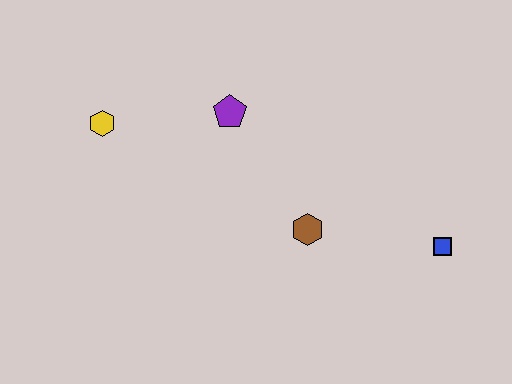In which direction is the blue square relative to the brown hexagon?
The blue square is to the right of the brown hexagon.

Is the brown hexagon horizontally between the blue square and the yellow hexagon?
Yes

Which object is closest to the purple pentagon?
The yellow hexagon is closest to the purple pentagon.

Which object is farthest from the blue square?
The yellow hexagon is farthest from the blue square.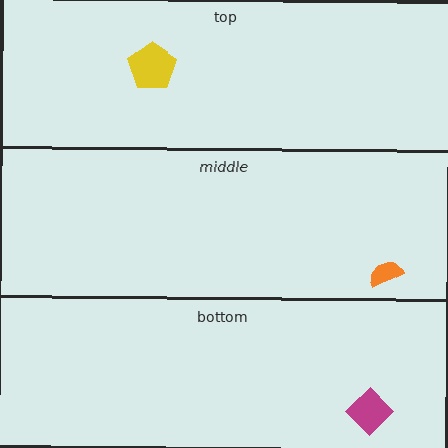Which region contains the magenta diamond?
The bottom region.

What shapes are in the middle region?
The orange semicircle.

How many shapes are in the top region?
1.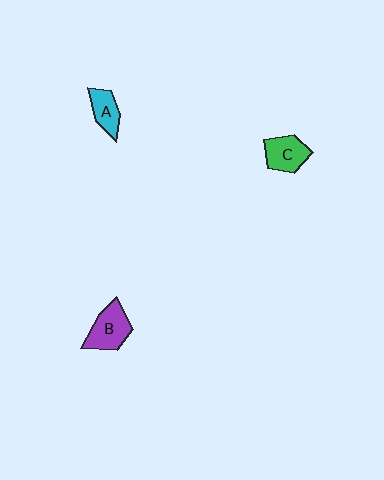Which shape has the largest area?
Shape B (purple).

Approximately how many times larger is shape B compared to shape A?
Approximately 1.5 times.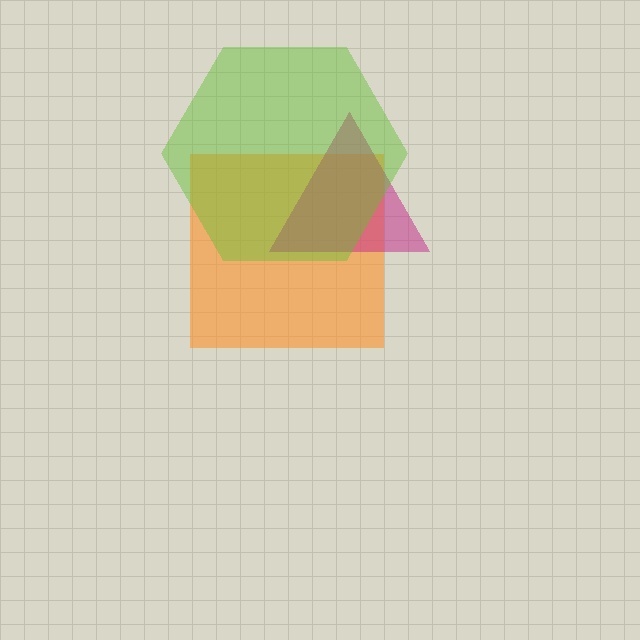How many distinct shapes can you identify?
There are 3 distinct shapes: an orange square, a magenta triangle, a lime hexagon.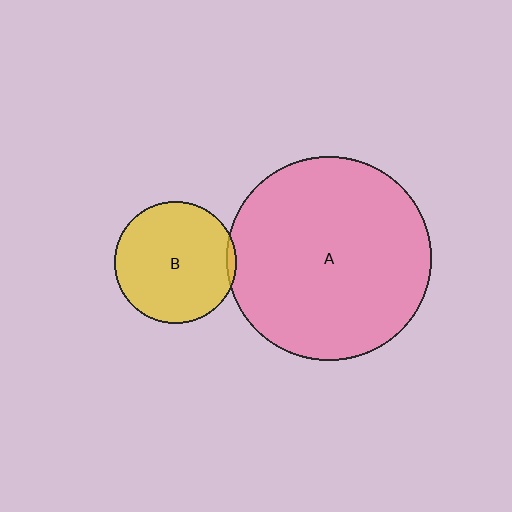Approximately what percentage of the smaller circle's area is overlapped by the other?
Approximately 5%.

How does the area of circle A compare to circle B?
Approximately 2.8 times.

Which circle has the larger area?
Circle A (pink).